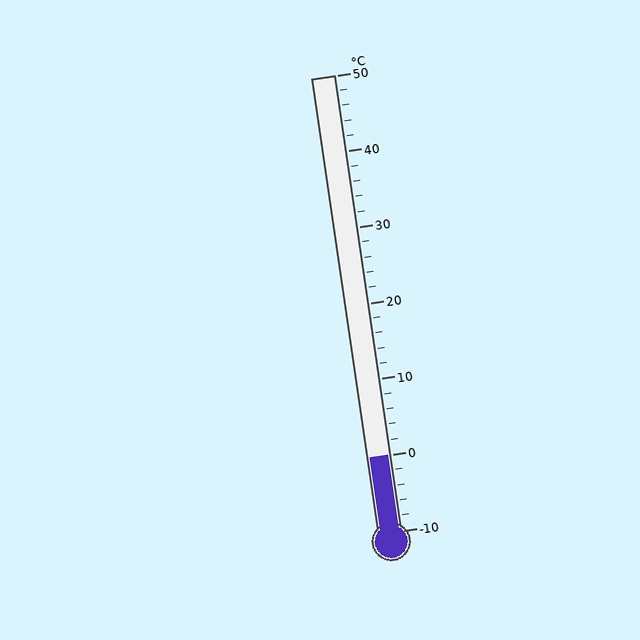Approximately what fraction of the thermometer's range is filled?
The thermometer is filled to approximately 15% of its range.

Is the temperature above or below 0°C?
The temperature is at 0°C.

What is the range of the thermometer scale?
The thermometer scale ranges from -10°C to 50°C.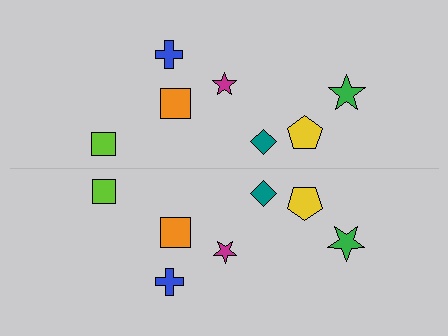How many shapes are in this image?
There are 14 shapes in this image.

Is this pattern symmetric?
Yes, this pattern has bilateral (reflection) symmetry.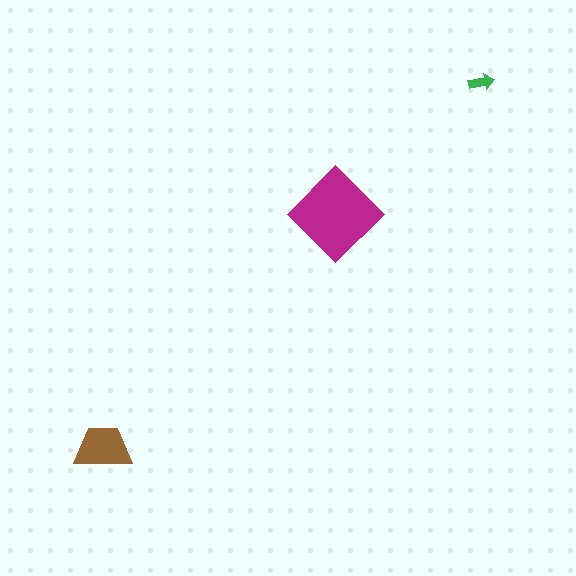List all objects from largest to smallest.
The magenta diamond, the brown trapezoid, the green arrow.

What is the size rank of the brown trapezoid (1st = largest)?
2nd.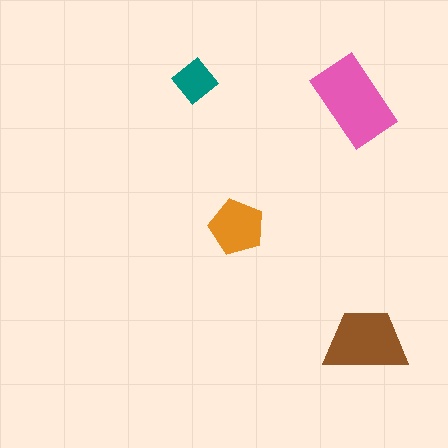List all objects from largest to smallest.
The pink rectangle, the brown trapezoid, the orange pentagon, the teal diamond.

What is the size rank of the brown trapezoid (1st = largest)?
2nd.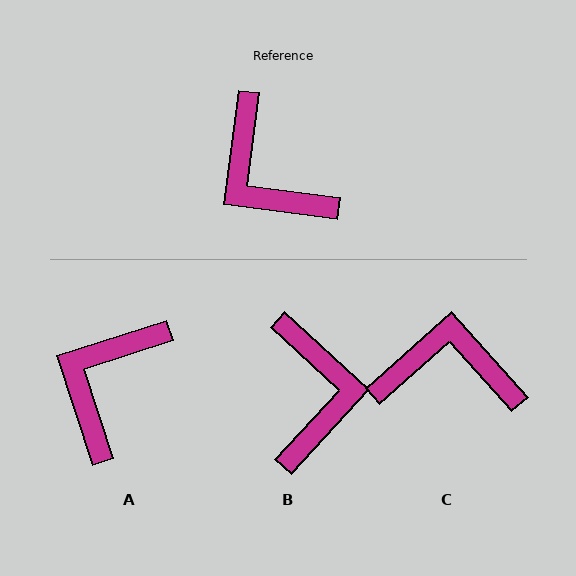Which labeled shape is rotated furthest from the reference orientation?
B, about 144 degrees away.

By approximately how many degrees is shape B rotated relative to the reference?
Approximately 144 degrees counter-clockwise.